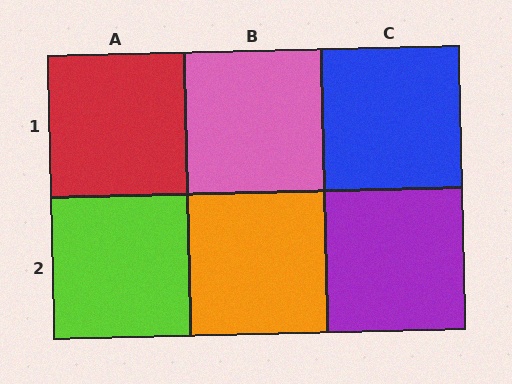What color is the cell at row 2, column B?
Orange.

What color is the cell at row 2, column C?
Purple.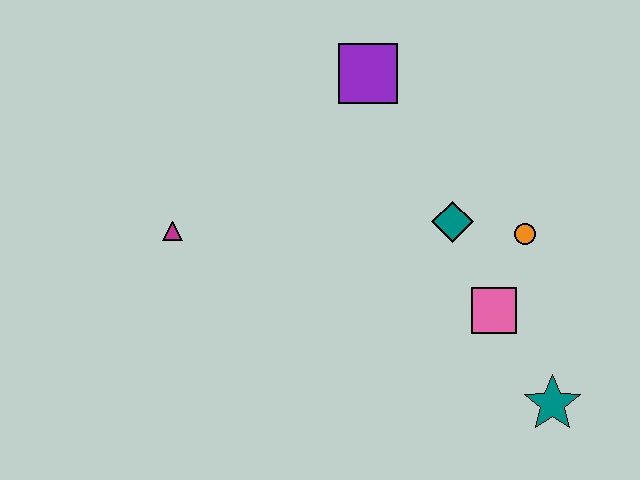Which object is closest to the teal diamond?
The orange circle is closest to the teal diamond.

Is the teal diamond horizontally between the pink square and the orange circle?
No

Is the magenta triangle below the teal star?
No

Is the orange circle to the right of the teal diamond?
Yes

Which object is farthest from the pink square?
The magenta triangle is farthest from the pink square.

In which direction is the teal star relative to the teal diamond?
The teal star is below the teal diamond.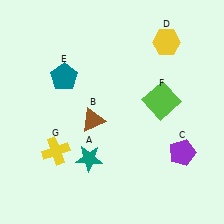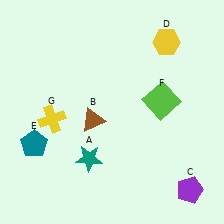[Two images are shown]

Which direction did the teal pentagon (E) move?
The teal pentagon (E) moved down.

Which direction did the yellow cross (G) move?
The yellow cross (G) moved up.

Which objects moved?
The objects that moved are: the purple pentagon (C), the teal pentagon (E), the yellow cross (G).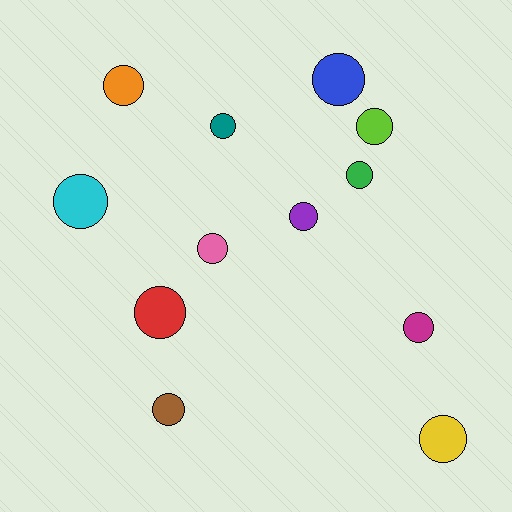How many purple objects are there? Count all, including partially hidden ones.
There is 1 purple object.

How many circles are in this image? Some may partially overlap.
There are 12 circles.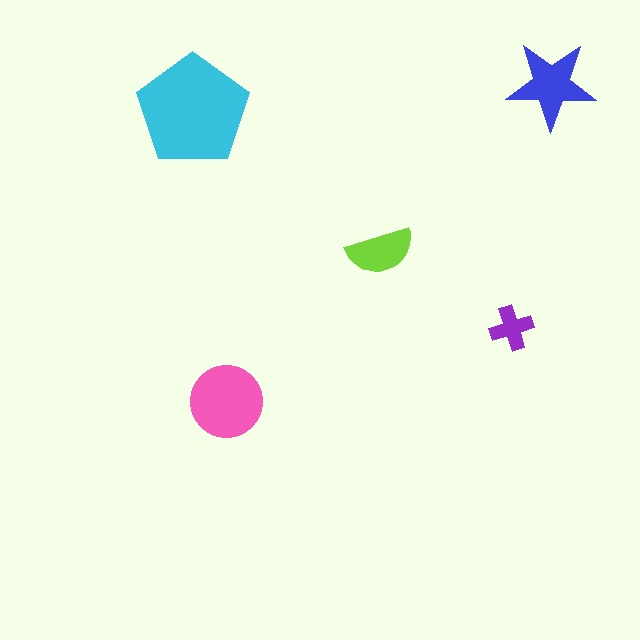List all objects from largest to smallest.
The cyan pentagon, the pink circle, the blue star, the lime semicircle, the purple cross.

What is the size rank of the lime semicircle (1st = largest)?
4th.